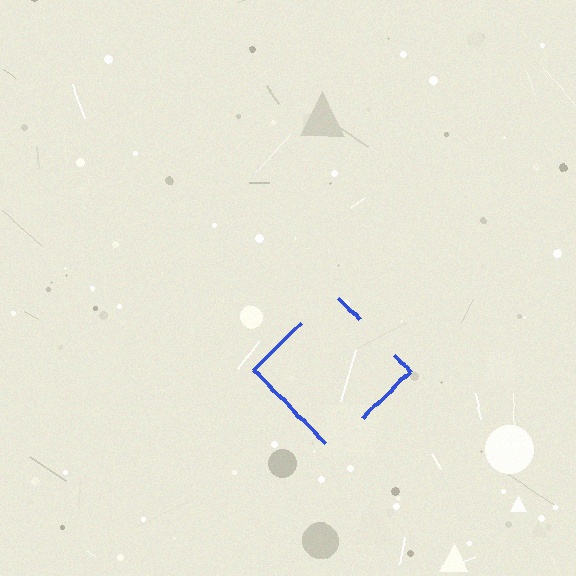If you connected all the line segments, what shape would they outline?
They would outline a diamond.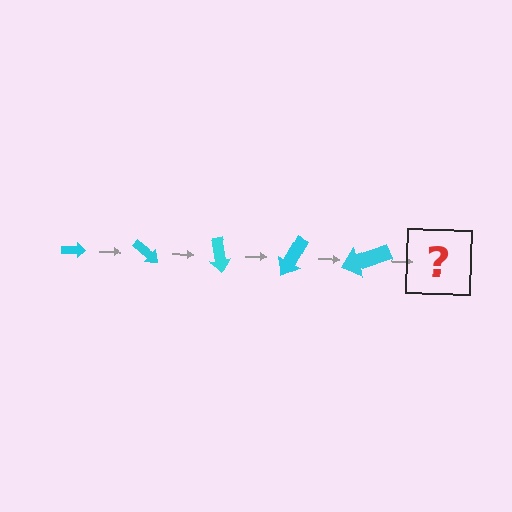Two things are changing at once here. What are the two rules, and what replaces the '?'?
The two rules are that the arrow grows larger each step and it rotates 40 degrees each step. The '?' should be an arrow, larger than the previous one and rotated 200 degrees from the start.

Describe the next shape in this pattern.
It should be an arrow, larger than the previous one and rotated 200 degrees from the start.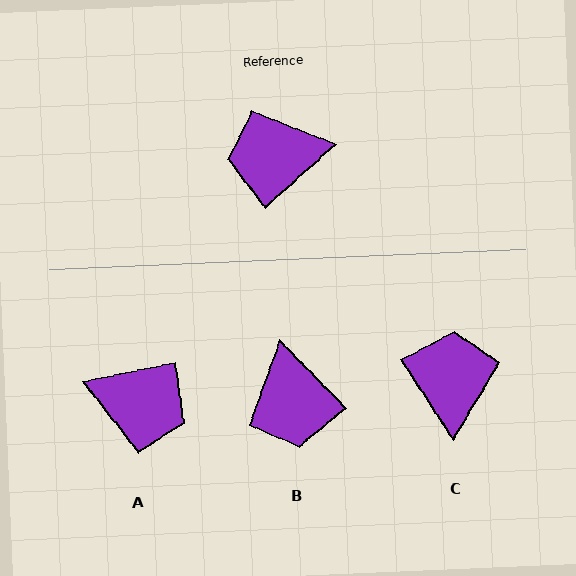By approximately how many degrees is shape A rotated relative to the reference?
Approximately 150 degrees counter-clockwise.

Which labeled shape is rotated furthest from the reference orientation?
A, about 150 degrees away.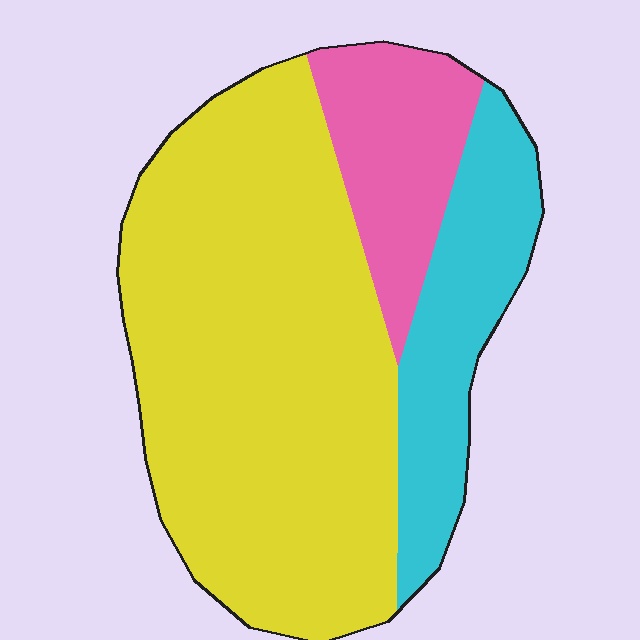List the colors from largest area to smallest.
From largest to smallest: yellow, cyan, pink.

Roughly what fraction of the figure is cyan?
Cyan covers 19% of the figure.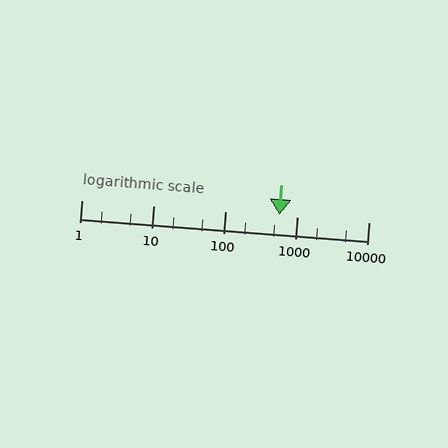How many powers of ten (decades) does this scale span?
The scale spans 4 decades, from 1 to 10000.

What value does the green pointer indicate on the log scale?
The pointer indicates approximately 580.